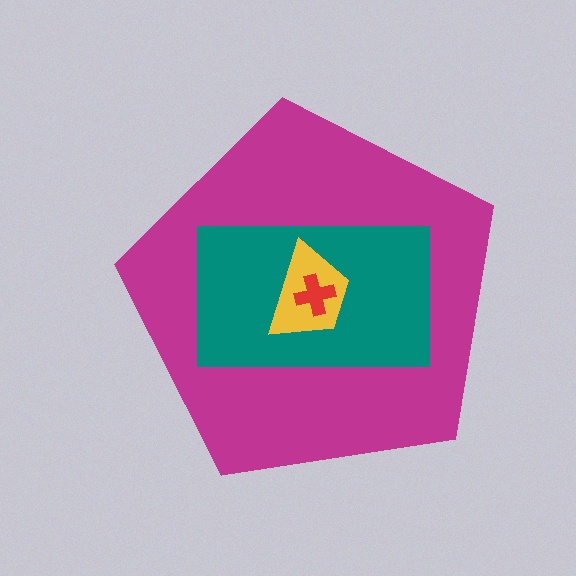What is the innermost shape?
The red cross.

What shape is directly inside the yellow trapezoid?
The red cross.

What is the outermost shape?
The magenta pentagon.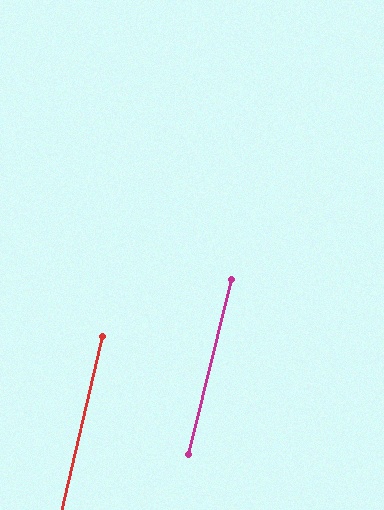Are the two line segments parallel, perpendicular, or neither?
Parallel — their directions differ by only 0.4°.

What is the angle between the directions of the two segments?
Approximately 0 degrees.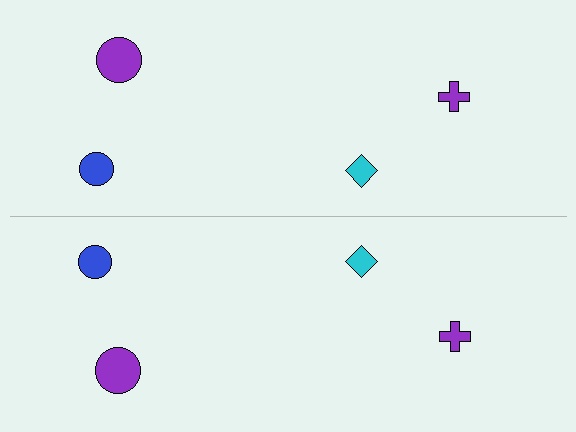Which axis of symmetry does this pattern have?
The pattern has a horizontal axis of symmetry running through the center of the image.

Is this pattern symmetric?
Yes, this pattern has bilateral (reflection) symmetry.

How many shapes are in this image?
There are 8 shapes in this image.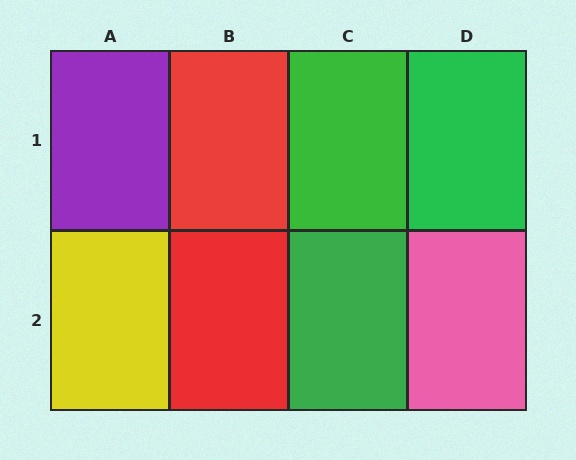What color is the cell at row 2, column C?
Green.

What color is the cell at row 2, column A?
Yellow.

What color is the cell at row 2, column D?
Pink.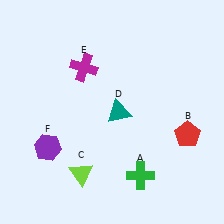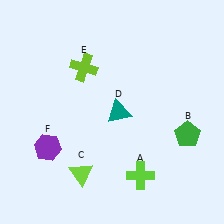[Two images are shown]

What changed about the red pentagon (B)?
In Image 1, B is red. In Image 2, it changed to green.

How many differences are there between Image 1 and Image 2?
There are 3 differences between the two images.